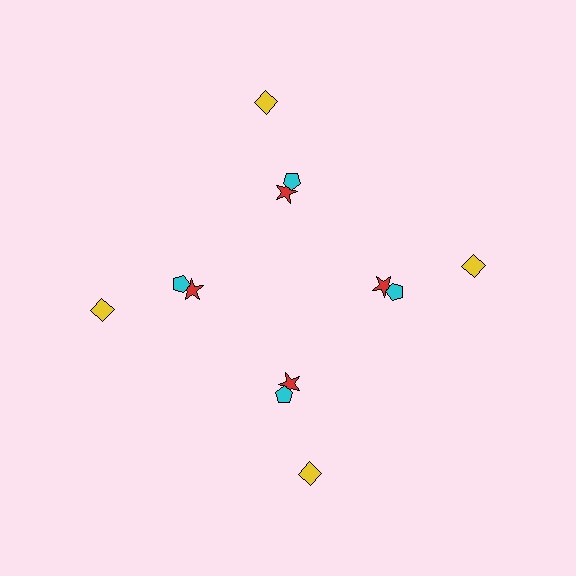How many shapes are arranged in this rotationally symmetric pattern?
There are 12 shapes, arranged in 4 groups of 3.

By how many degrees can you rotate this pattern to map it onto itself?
The pattern maps onto itself every 90 degrees of rotation.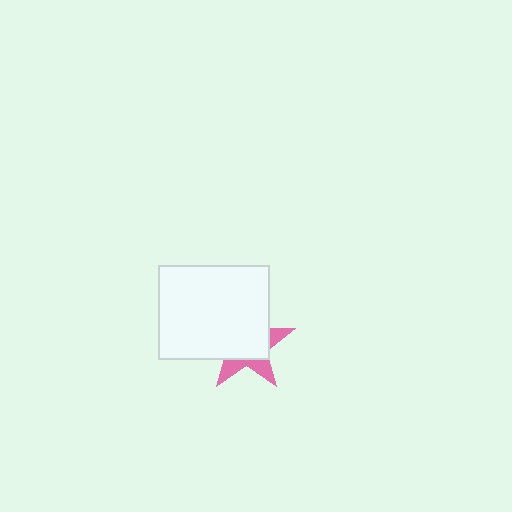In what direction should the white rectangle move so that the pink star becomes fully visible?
The white rectangle should move toward the upper-left. That is the shortest direction to clear the overlap and leave the pink star fully visible.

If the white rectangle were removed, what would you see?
You would see the complete pink star.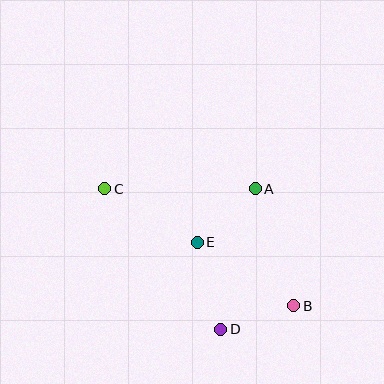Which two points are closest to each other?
Points B and D are closest to each other.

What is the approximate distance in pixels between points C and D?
The distance between C and D is approximately 182 pixels.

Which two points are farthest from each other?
Points B and C are farthest from each other.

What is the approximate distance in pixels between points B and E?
The distance between B and E is approximately 115 pixels.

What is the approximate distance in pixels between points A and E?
The distance between A and E is approximately 79 pixels.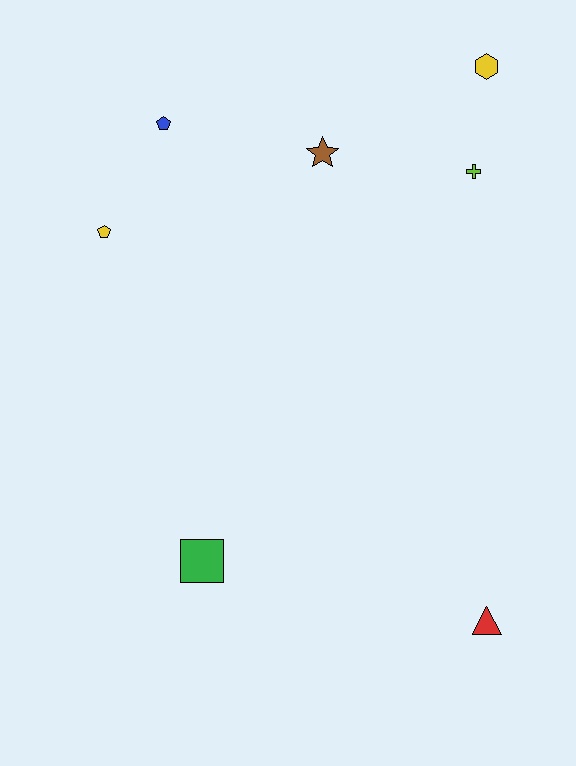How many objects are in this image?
There are 7 objects.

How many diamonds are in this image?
There are no diamonds.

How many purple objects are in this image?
There are no purple objects.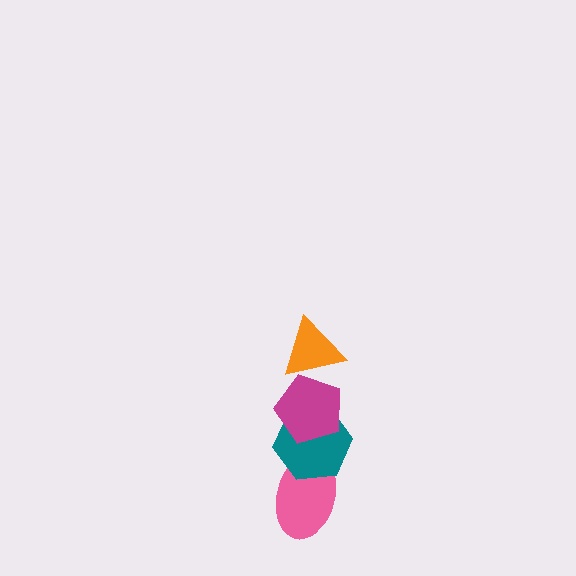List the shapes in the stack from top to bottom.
From top to bottom: the orange triangle, the magenta pentagon, the teal hexagon, the pink ellipse.